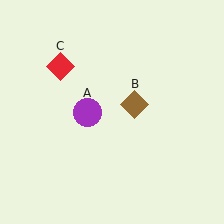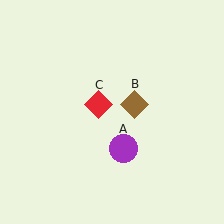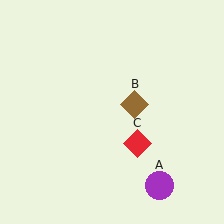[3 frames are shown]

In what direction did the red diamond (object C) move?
The red diamond (object C) moved down and to the right.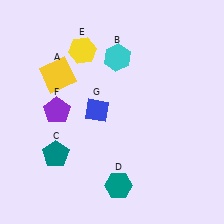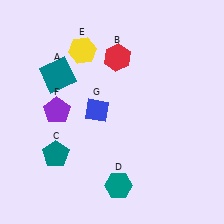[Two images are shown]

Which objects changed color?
A changed from yellow to teal. B changed from cyan to red.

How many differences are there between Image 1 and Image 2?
There are 2 differences between the two images.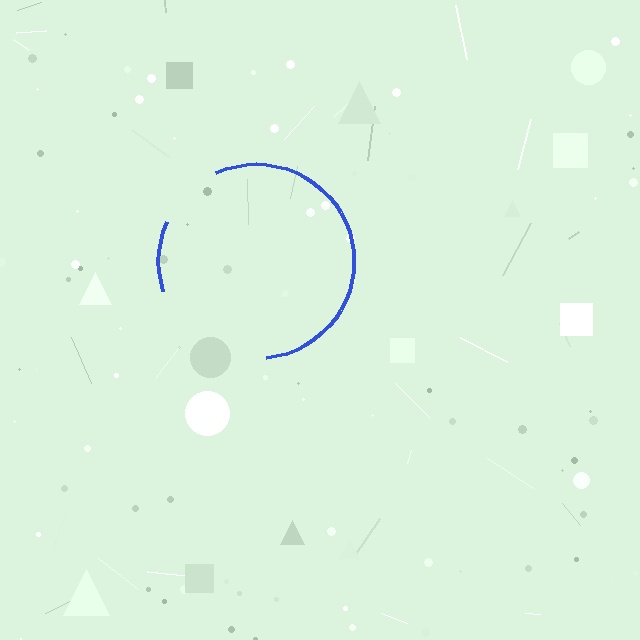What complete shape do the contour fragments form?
The contour fragments form a circle.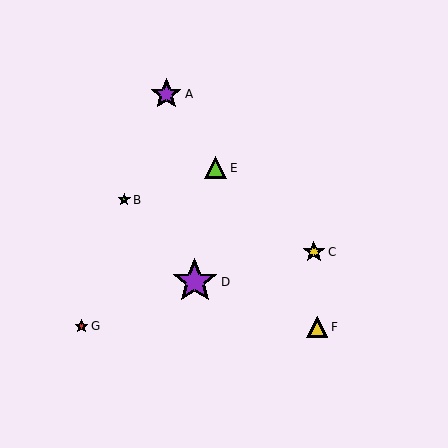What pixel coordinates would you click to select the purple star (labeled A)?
Click at (166, 94) to select the purple star A.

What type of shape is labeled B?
Shape B is a lime star.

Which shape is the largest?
The purple star (labeled D) is the largest.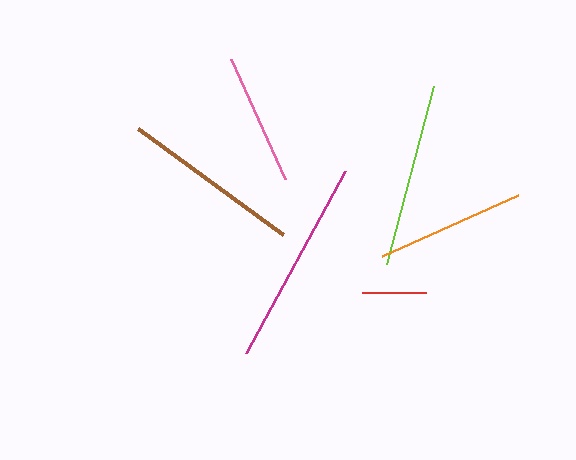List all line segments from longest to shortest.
From longest to shortest: magenta, lime, brown, orange, pink, red.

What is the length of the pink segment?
The pink segment is approximately 131 pixels long.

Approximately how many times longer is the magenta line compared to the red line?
The magenta line is approximately 3.2 times the length of the red line.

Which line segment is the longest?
The magenta line is the longest at approximately 207 pixels.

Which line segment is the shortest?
The red line is the shortest at approximately 64 pixels.